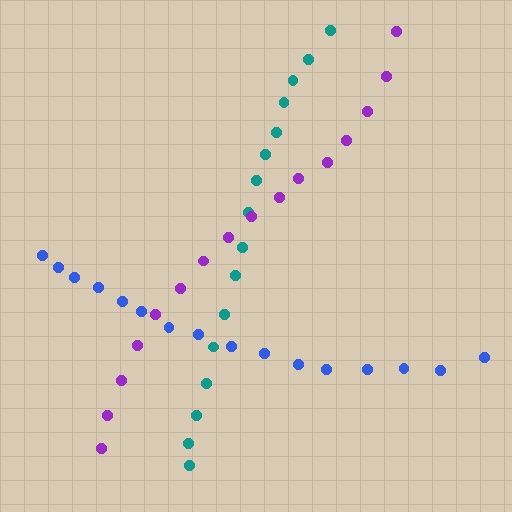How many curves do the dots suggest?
There are 3 distinct paths.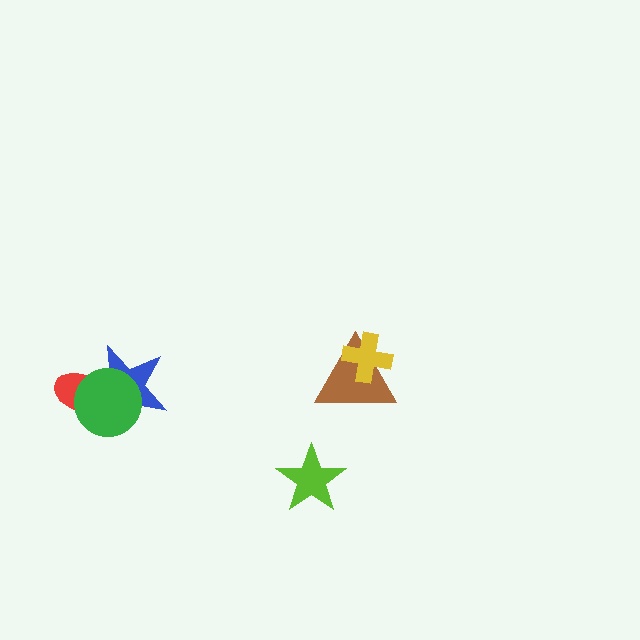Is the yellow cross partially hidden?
No, no other shape covers it.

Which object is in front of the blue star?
The green circle is in front of the blue star.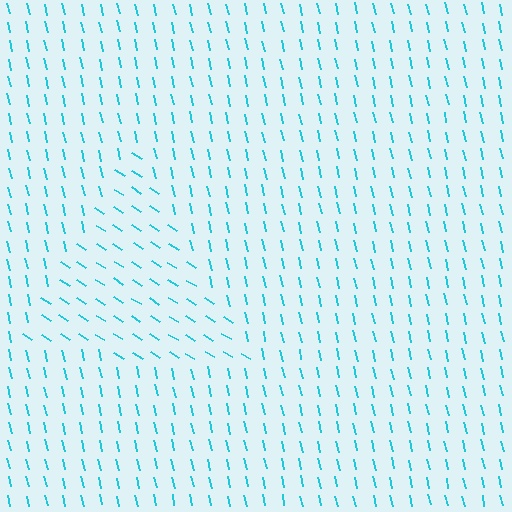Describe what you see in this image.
The image is filled with small cyan line segments. A triangle region in the image has lines oriented differently from the surrounding lines, creating a visible texture boundary.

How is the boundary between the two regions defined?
The boundary is defined purely by a change in line orientation (approximately 45 degrees difference). All lines are the same color and thickness.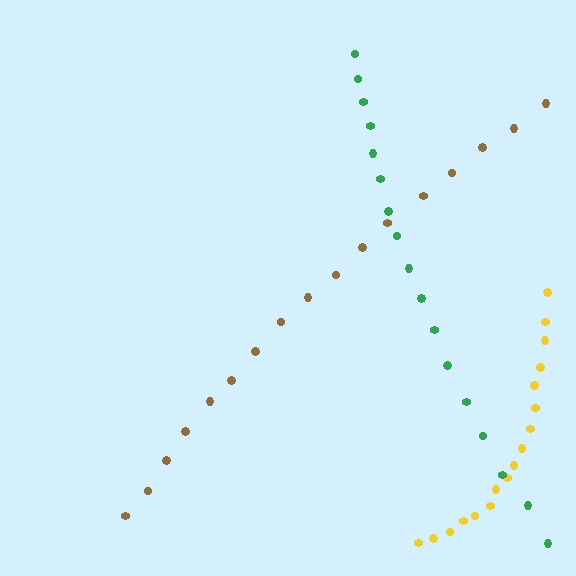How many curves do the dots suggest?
There are 3 distinct paths.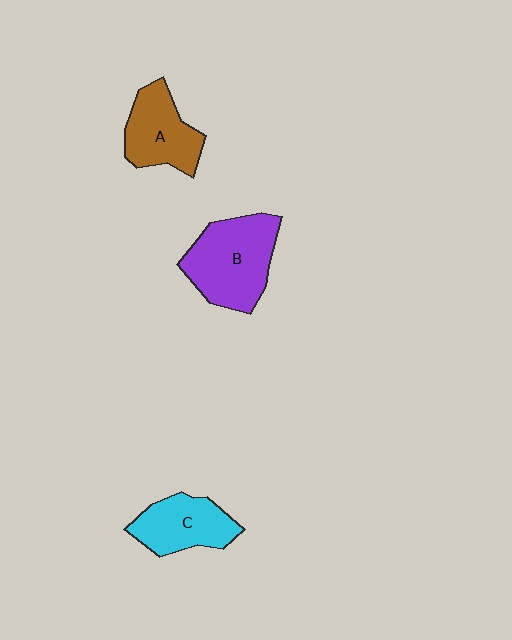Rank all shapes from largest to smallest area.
From largest to smallest: B (purple), A (brown), C (cyan).